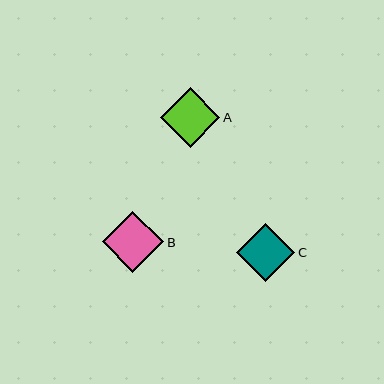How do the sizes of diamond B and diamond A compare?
Diamond B and diamond A are approximately the same size.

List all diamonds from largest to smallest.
From largest to smallest: B, A, C.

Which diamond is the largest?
Diamond B is the largest with a size of approximately 62 pixels.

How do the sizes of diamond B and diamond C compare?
Diamond B and diamond C are approximately the same size.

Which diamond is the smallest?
Diamond C is the smallest with a size of approximately 58 pixels.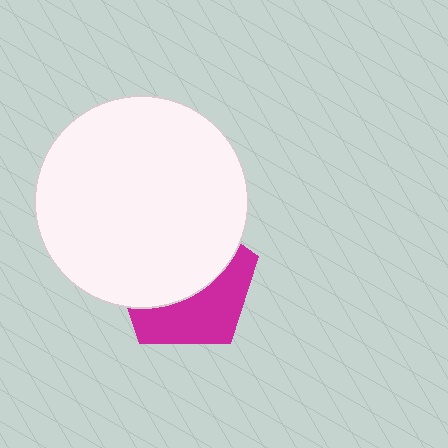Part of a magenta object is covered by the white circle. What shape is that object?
It is a pentagon.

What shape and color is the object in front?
The object in front is a white circle.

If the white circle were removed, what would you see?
You would see the complete magenta pentagon.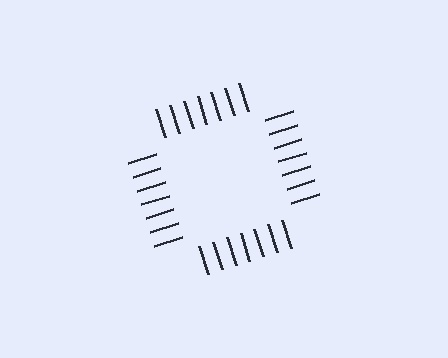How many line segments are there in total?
28 — 7 along each of the 4 edges.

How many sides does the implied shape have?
4 sides — the line-ends trace a square.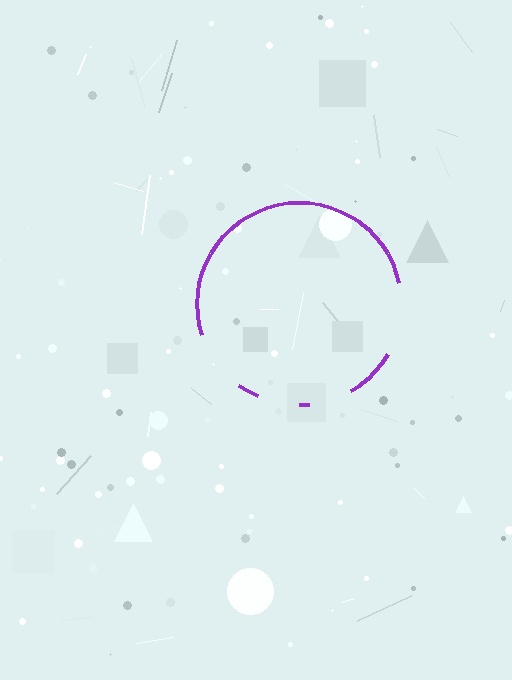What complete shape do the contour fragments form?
The contour fragments form a circle.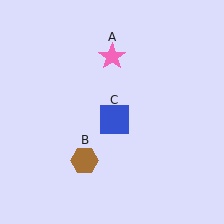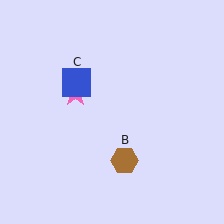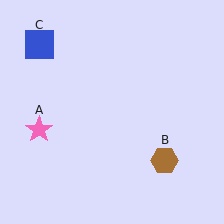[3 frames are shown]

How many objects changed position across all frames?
3 objects changed position: pink star (object A), brown hexagon (object B), blue square (object C).